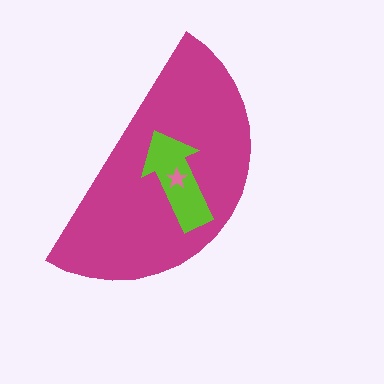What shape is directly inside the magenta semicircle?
The lime arrow.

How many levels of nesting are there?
3.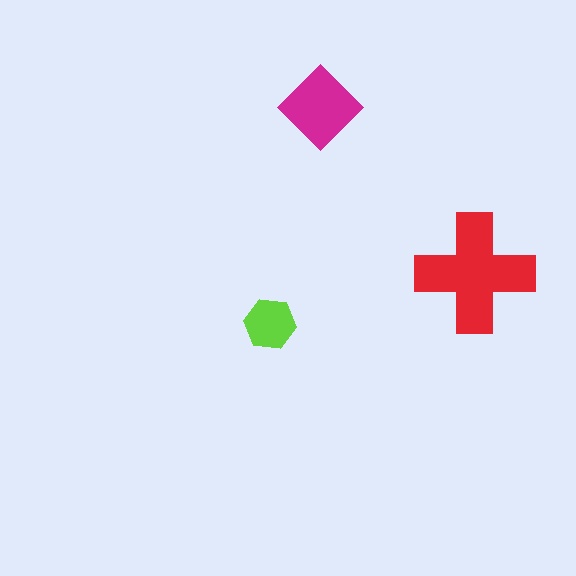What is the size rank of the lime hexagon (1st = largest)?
3rd.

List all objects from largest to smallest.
The red cross, the magenta diamond, the lime hexagon.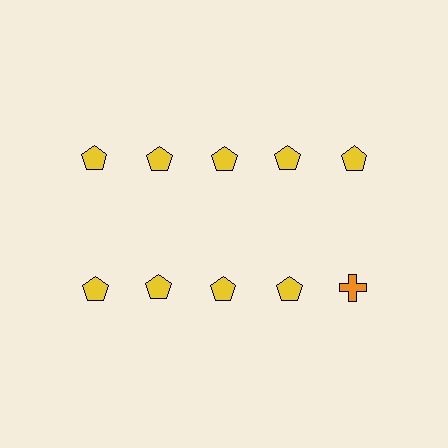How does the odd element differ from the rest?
It differs in both color (orange instead of yellow) and shape (cross instead of pentagon).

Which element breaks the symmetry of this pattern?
The orange cross in the second row, rightmost column breaks the symmetry. All other shapes are yellow pentagons.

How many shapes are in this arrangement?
There are 10 shapes arranged in a grid pattern.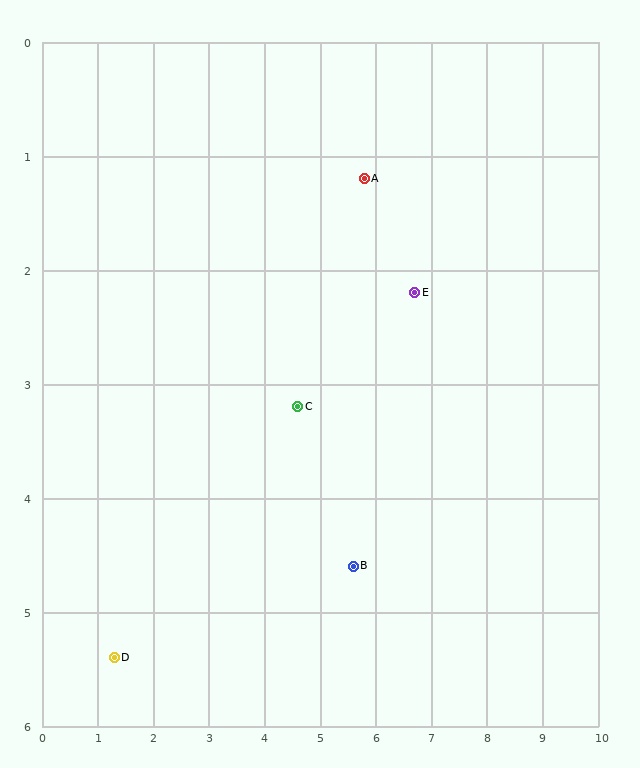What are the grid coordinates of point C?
Point C is at approximately (4.6, 3.2).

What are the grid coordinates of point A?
Point A is at approximately (5.8, 1.2).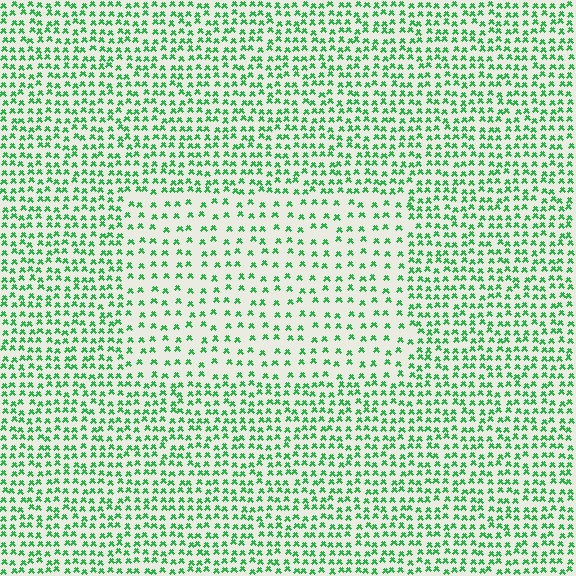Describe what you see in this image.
The image contains small green elements arranged at two different densities. A rectangle-shaped region is visible where the elements are less densely packed than the surrounding area.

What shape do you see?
I see a rectangle.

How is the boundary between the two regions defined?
The boundary is defined by a change in element density (approximately 1.9x ratio). All elements are the same color, size, and shape.